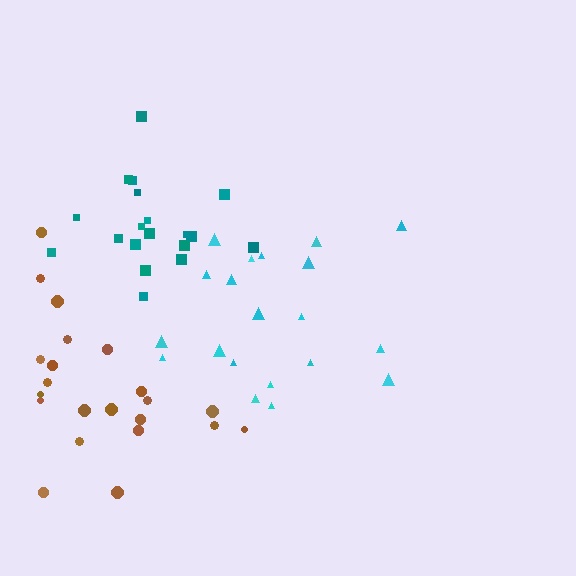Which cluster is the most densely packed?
Teal.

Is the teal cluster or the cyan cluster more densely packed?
Teal.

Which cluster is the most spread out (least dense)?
Brown.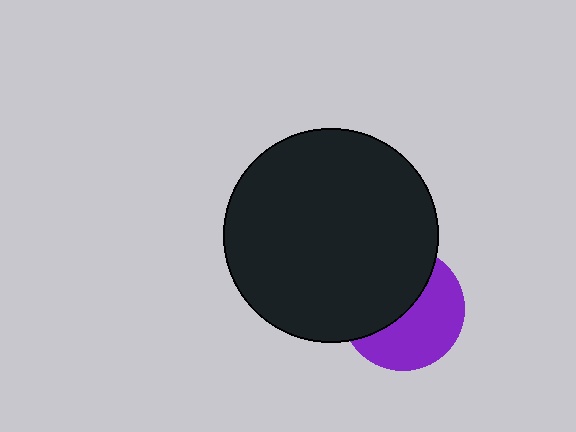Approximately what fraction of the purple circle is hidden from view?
Roughly 48% of the purple circle is hidden behind the black circle.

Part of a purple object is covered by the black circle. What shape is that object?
It is a circle.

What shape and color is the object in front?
The object in front is a black circle.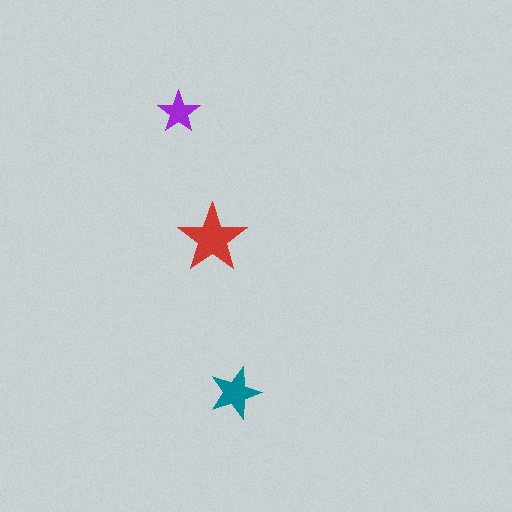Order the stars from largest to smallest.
the red one, the teal one, the purple one.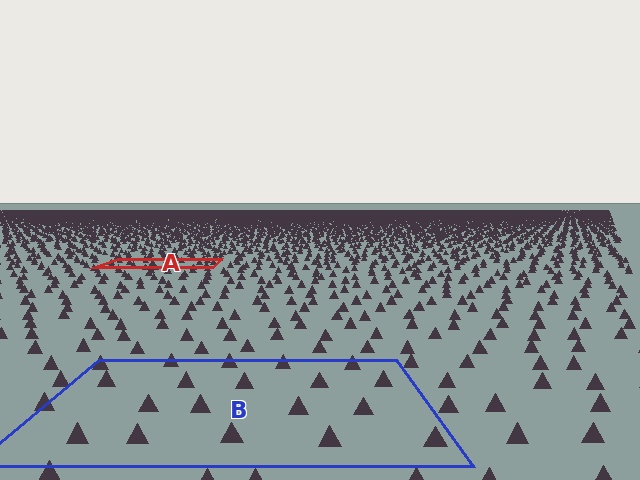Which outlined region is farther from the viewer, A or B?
Region A is farther from the viewer — the texture elements inside it appear smaller and more densely packed.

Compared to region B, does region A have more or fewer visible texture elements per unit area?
Region A has more texture elements per unit area — they are packed more densely because it is farther away.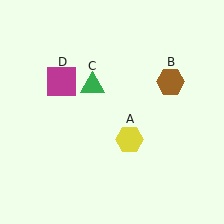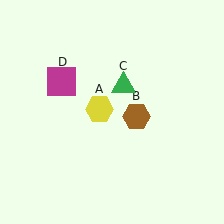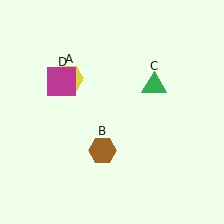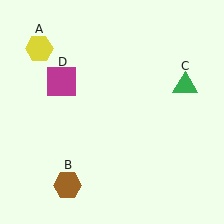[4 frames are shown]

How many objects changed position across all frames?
3 objects changed position: yellow hexagon (object A), brown hexagon (object B), green triangle (object C).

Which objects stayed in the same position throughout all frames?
Magenta square (object D) remained stationary.